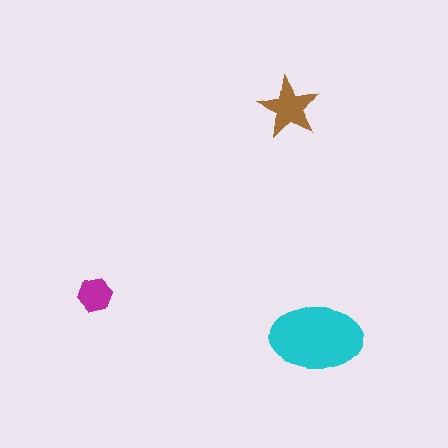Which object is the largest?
The cyan ellipse.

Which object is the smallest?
The magenta hexagon.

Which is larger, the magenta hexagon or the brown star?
The brown star.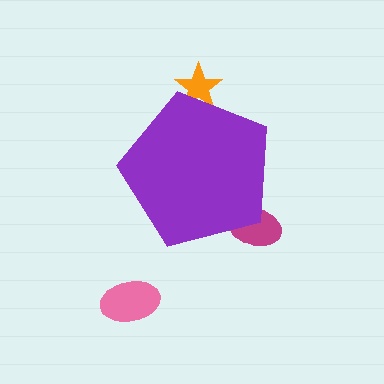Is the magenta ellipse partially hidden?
Yes, the magenta ellipse is partially hidden behind the purple pentagon.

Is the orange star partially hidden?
Yes, the orange star is partially hidden behind the purple pentagon.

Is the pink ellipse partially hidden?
No, the pink ellipse is fully visible.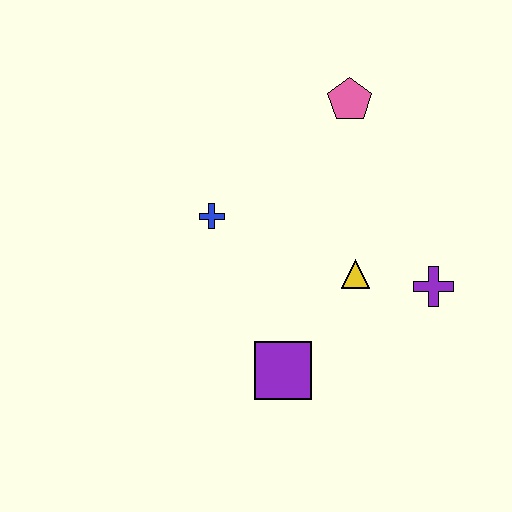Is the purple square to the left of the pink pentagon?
Yes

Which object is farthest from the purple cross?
The blue cross is farthest from the purple cross.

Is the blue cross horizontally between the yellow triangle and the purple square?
No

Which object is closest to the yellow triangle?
The purple cross is closest to the yellow triangle.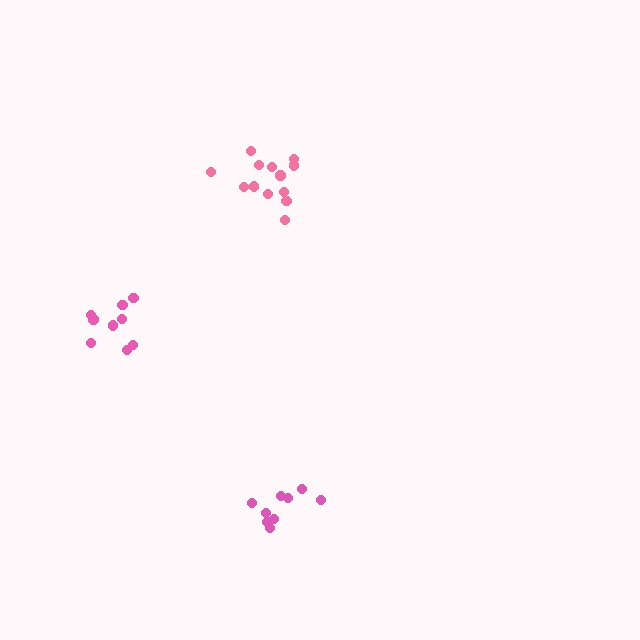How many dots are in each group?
Group 1: 13 dots, Group 2: 9 dots, Group 3: 9 dots (31 total).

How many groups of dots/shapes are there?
There are 3 groups.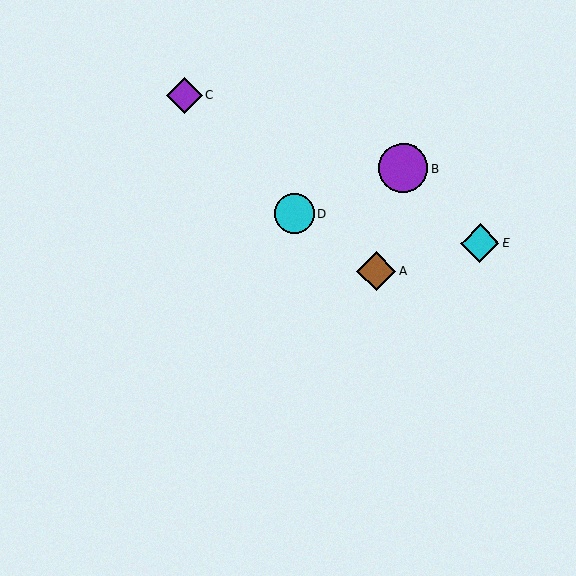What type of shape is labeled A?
Shape A is a brown diamond.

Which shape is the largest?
The purple circle (labeled B) is the largest.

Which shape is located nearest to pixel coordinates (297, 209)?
The cyan circle (labeled D) at (294, 214) is nearest to that location.